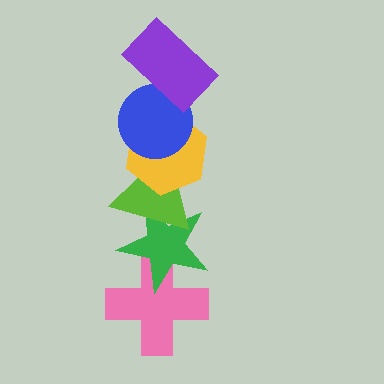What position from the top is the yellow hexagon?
The yellow hexagon is 3rd from the top.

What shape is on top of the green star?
The lime triangle is on top of the green star.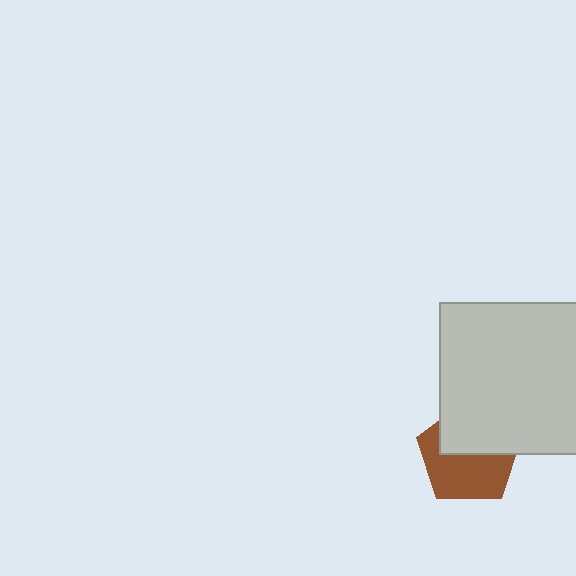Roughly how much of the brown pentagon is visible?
About half of it is visible (roughly 55%).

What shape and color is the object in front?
The object in front is a light gray square.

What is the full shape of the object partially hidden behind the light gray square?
The partially hidden object is a brown pentagon.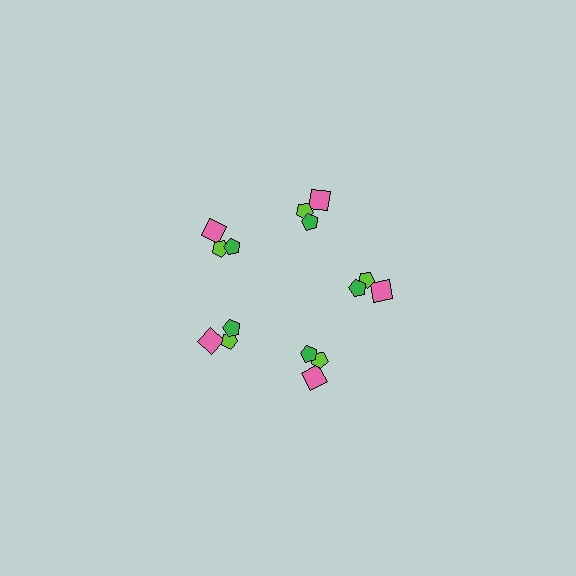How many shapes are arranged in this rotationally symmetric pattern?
There are 15 shapes, arranged in 5 groups of 3.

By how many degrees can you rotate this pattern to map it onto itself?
The pattern maps onto itself every 72 degrees of rotation.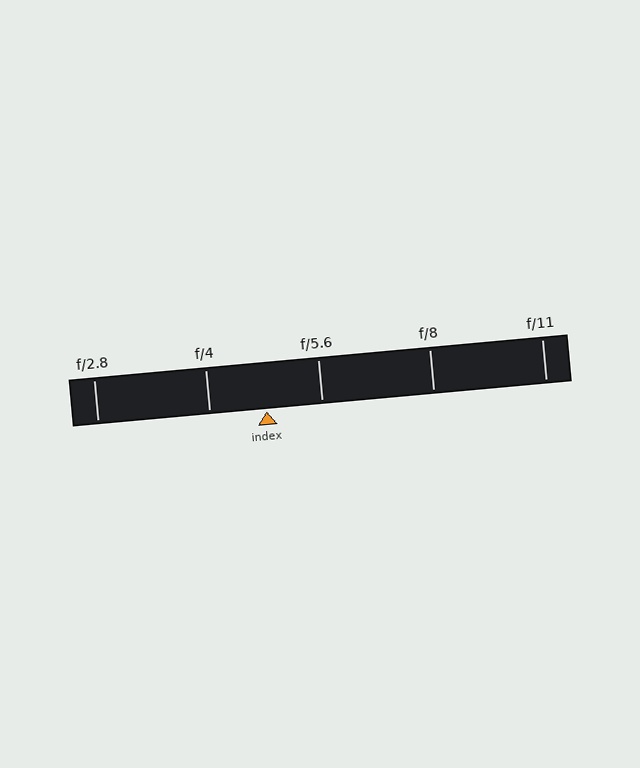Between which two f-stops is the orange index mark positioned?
The index mark is between f/4 and f/5.6.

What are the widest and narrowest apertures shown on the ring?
The widest aperture shown is f/2.8 and the narrowest is f/11.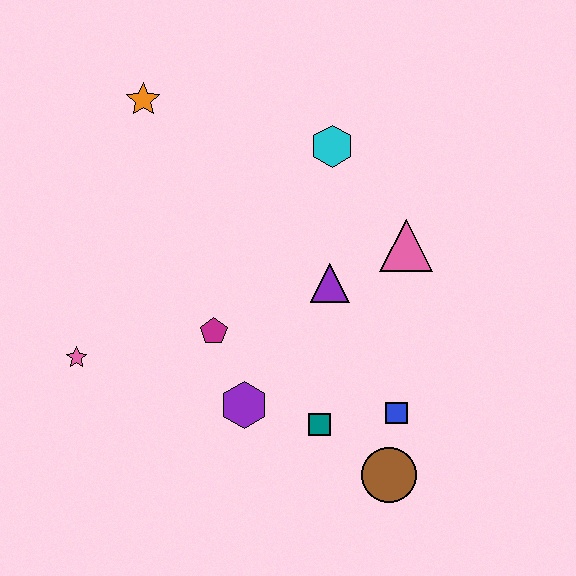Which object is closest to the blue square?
The brown circle is closest to the blue square.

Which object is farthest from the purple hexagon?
The orange star is farthest from the purple hexagon.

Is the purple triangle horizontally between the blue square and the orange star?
Yes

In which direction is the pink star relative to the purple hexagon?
The pink star is to the left of the purple hexagon.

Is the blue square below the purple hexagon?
Yes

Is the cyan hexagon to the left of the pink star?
No